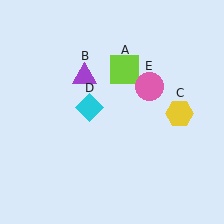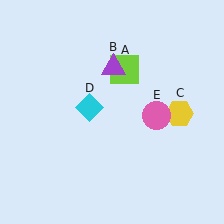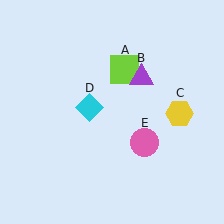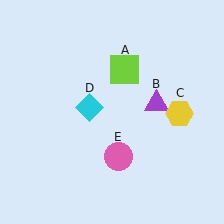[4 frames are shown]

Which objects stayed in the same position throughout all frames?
Lime square (object A) and yellow hexagon (object C) and cyan diamond (object D) remained stationary.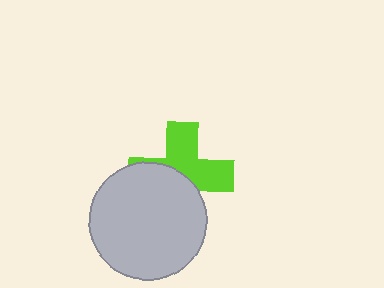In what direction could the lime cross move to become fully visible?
The lime cross could move up. That would shift it out from behind the light gray circle entirely.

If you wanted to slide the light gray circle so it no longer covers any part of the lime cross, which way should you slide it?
Slide it down — that is the most direct way to separate the two shapes.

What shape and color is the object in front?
The object in front is a light gray circle.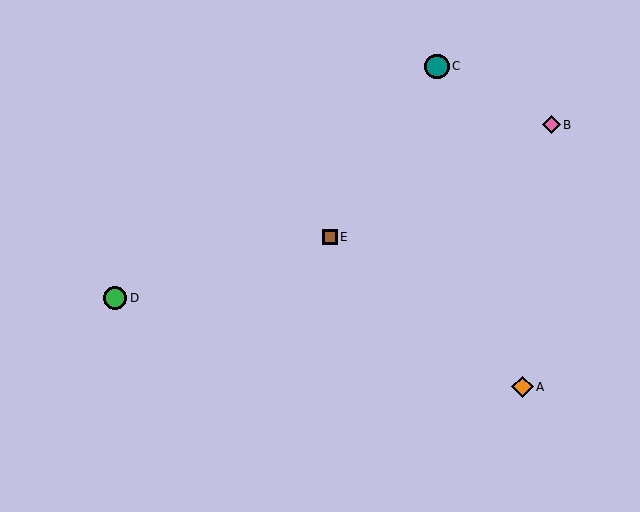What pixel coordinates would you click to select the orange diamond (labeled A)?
Click at (522, 387) to select the orange diamond A.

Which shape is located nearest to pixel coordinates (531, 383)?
The orange diamond (labeled A) at (522, 387) is nearest to that location.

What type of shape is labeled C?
Shape C is a teal circle.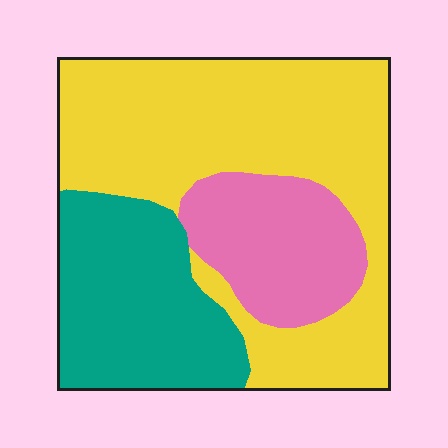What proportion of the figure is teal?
Teal covers around 25% of the figure.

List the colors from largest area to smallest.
From largest to smallest: yellow, teal, pink.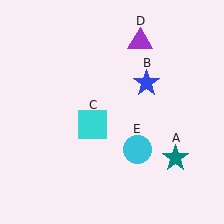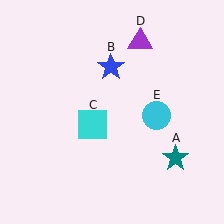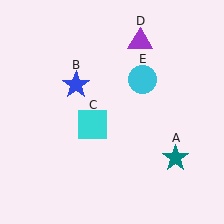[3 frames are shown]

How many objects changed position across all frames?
2 objects changed position: blue star (object B), cyan circle (object E).